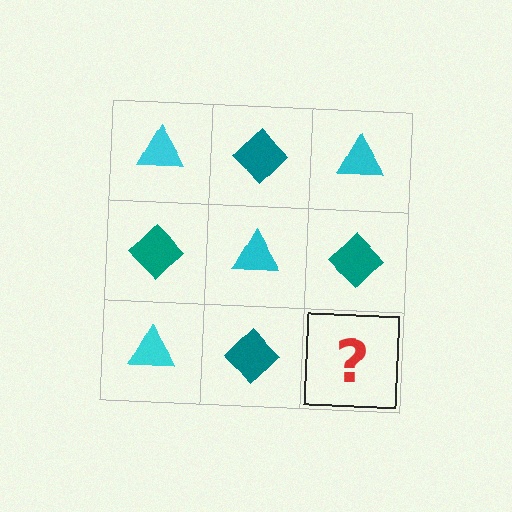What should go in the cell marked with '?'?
The missing cell should contain a cyan triangle.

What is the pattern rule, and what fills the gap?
The rule is that it alternates cyan triangle and teal diamond in a checkerboard pattern. The gap should be filled with a cyan triangle.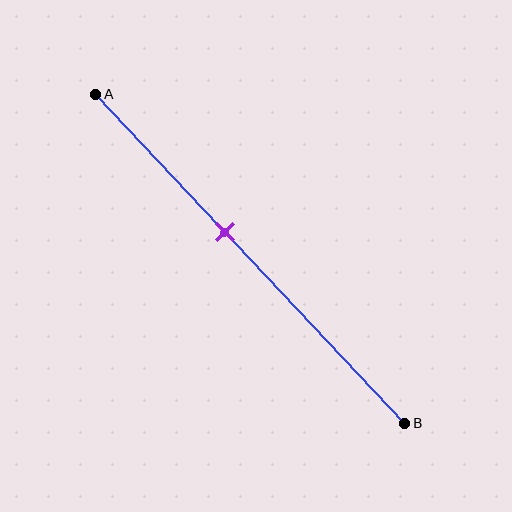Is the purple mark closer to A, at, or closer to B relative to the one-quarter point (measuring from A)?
The purple mark is closer to point B than the one-quarter point of segment AB.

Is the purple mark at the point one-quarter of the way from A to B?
No, the mark is at about 40% from A, not at the 25% one-quarter point.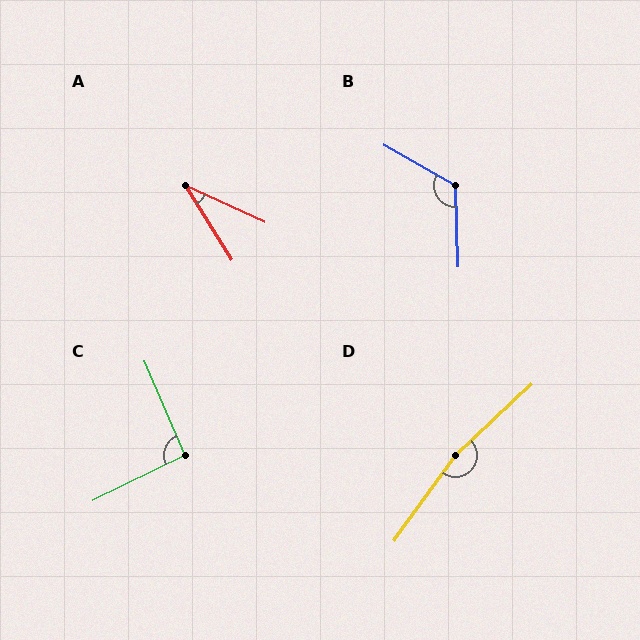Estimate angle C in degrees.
Approximately 93 degrees.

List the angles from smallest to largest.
A (33°), C (93°), B (121°), D (169°).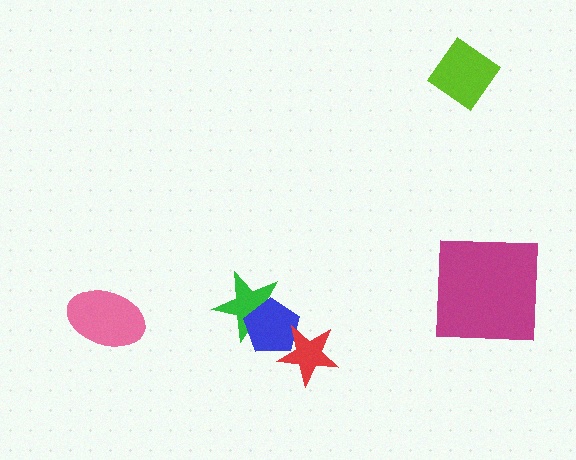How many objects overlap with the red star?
1 object overlaps with the red star.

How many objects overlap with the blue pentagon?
2 objects overlap with the blue pentagon.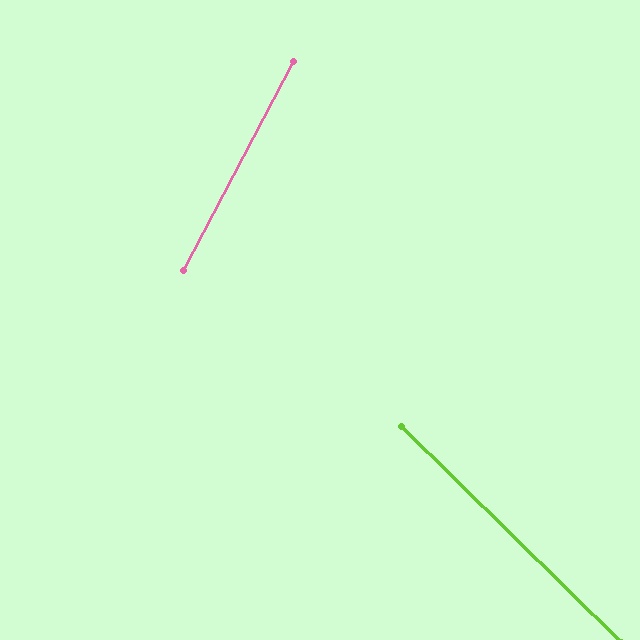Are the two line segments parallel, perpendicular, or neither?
Neither parallel nor perpendicular — they differ by about 73°.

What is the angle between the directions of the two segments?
Approximately 73 degrees.